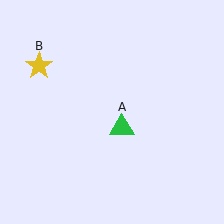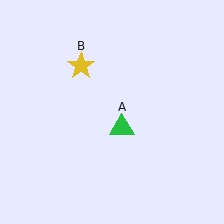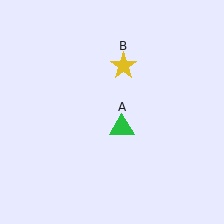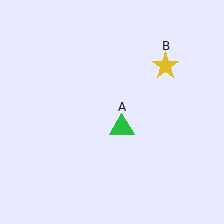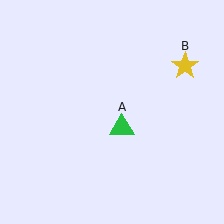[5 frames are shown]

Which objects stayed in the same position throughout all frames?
Green triangle (object A) remained stationary.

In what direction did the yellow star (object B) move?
The yellow star (object B) moved right.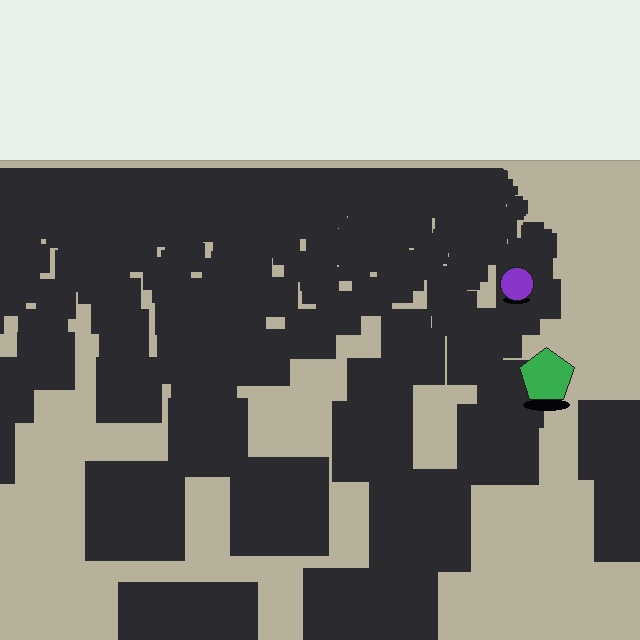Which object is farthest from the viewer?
The purple circle is farthest from the viewer. It appears smaller and the ground texture around it is denser.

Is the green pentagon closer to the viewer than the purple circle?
Yes. The green pentagon is closer — you can tell from the texture gradient: the ground texture is coarser near it.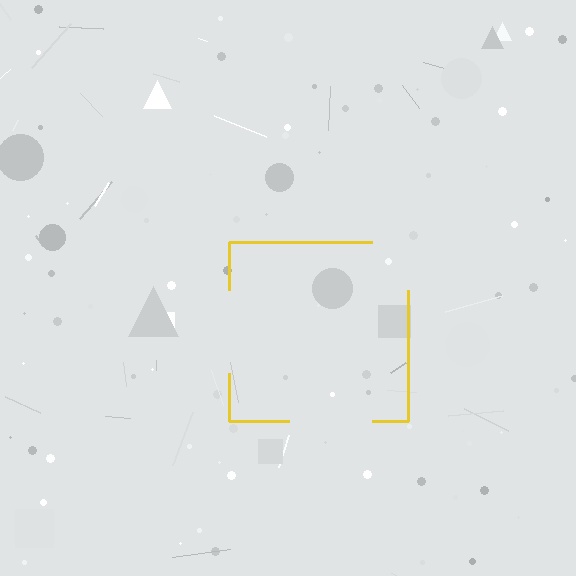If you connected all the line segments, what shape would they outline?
They would outline a square.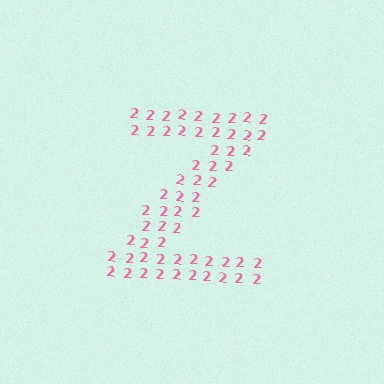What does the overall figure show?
The overall figure shows the letter Z.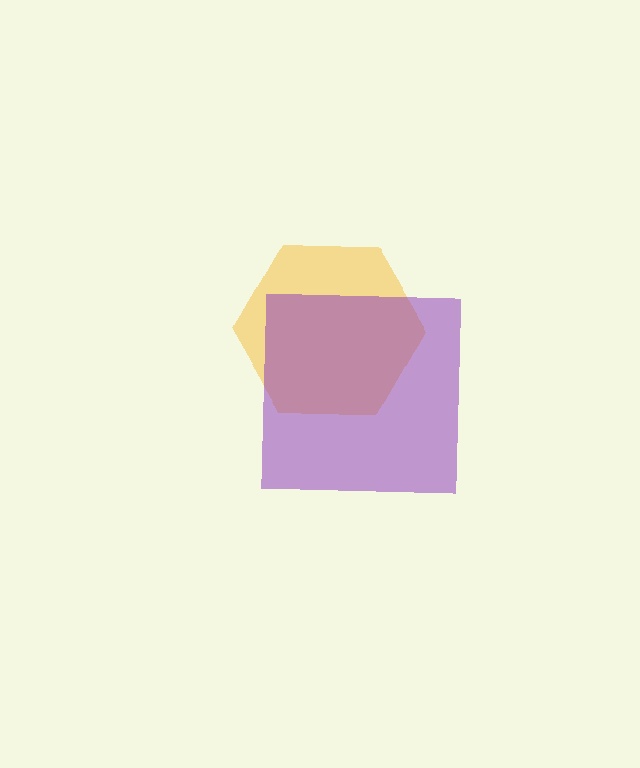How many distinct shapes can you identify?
There are 2 distinct shapes: a yellow hexagon, a purple square.